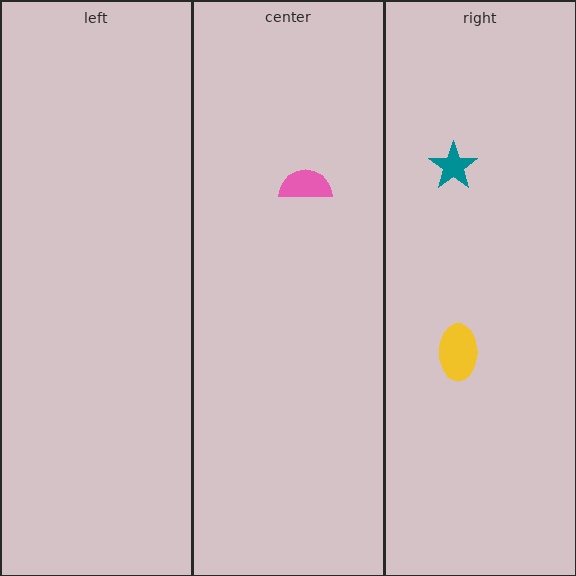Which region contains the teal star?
The right region.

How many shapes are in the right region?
2.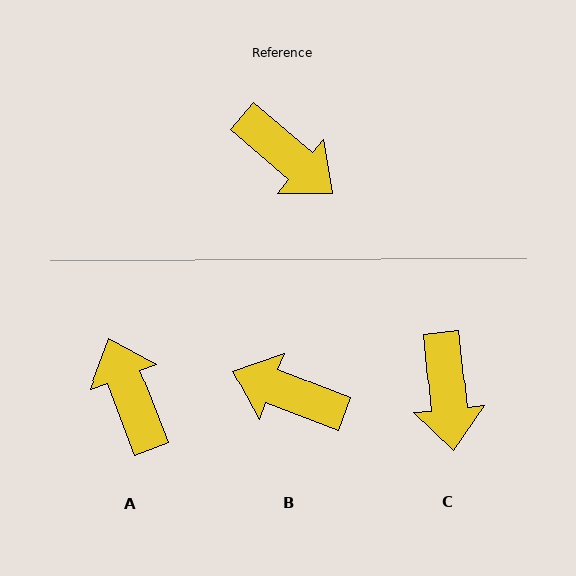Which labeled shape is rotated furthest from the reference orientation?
B, about 160 degrees away.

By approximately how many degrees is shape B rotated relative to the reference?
Approximately 160 degrees clockwise.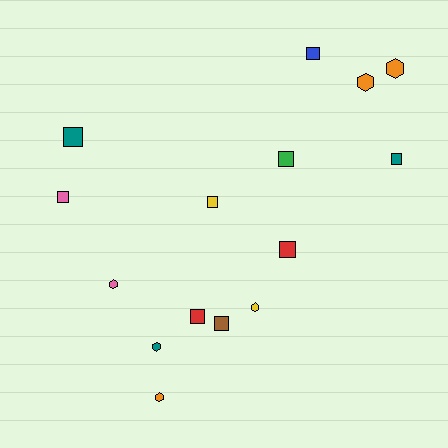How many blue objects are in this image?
There is 1 blue object.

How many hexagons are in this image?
There are 6 hexagons.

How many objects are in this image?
There are 15 objects.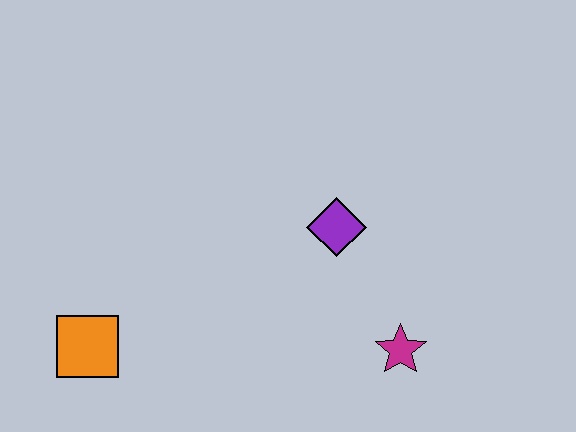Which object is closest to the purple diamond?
The magenta star is closest to the purple diamond.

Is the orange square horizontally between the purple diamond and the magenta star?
No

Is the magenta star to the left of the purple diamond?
No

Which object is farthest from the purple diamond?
The orange square is farthest from the purple diamond.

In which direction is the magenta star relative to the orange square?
The magenta star is to the right of the orange square.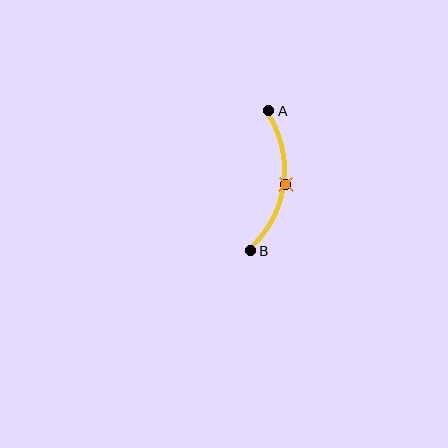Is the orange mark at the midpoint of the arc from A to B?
Yes. The orange mark lies on the arc at equal arc-length from both A and B — it is the arc midpoint.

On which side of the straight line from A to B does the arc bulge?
The arc bulges to the right of the straight line connecting A and B.